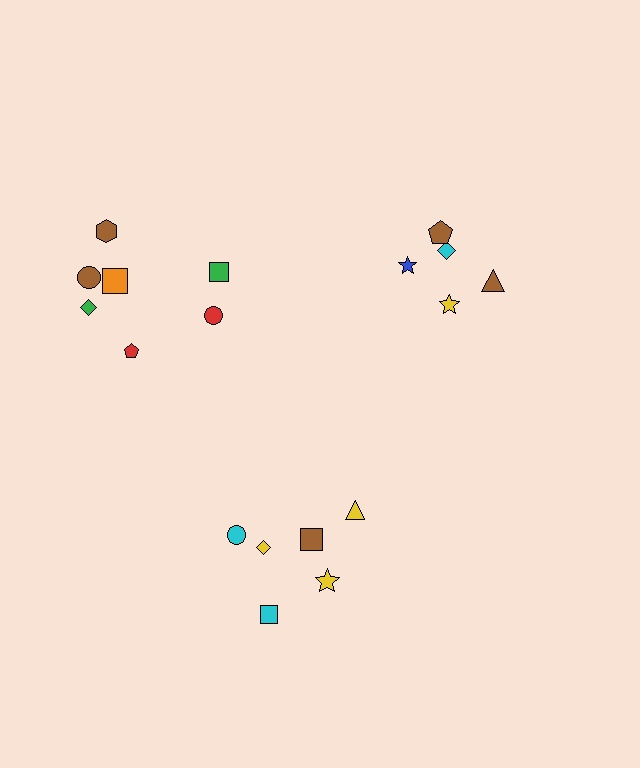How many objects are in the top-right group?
There are 5 objects.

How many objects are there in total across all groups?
There are 18 objects.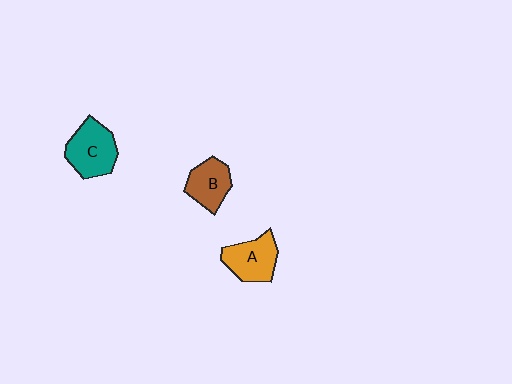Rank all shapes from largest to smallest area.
From largest to smallest: C (teal), A (orange), B (brown).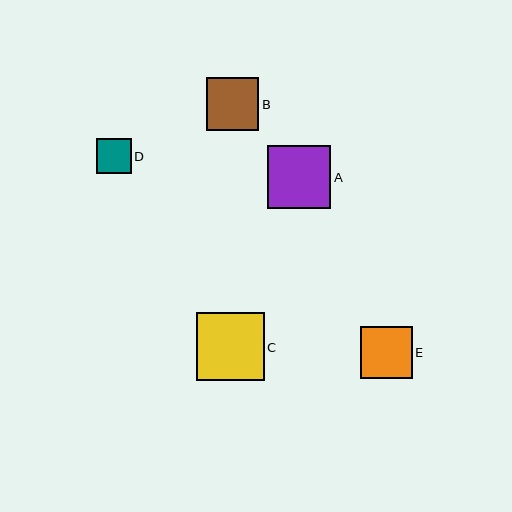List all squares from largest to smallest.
From largest to smallest: C, A, B, E, D.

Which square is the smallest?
Square D is the smallest with a size of approximately 35 pixels.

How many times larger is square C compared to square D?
Square C is approximately 1.9 times the size of square D.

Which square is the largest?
Square C is the largest with a size of approximately 68 pixels.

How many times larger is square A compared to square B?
Square A is approximately 1.2 times the size of square B.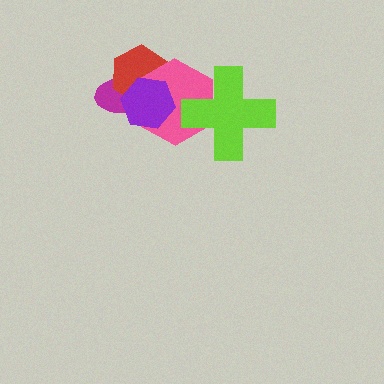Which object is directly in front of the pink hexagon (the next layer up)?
The lime cross is directly in front of the pink hexagon.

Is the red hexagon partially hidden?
Yes, it is partially covered by another shape.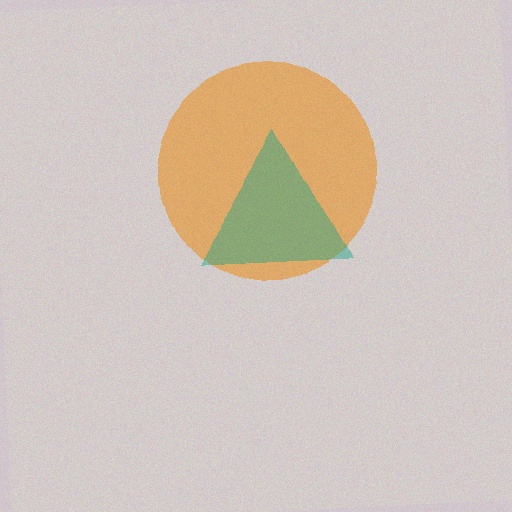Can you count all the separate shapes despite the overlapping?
Yes, there are 2 separate shapes.